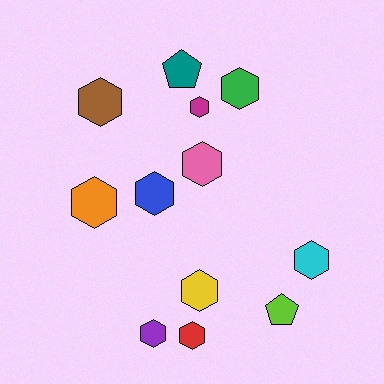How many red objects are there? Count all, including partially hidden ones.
There is 1 red object.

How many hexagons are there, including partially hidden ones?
There are 10 hexagons.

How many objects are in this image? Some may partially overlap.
There are 12 objects.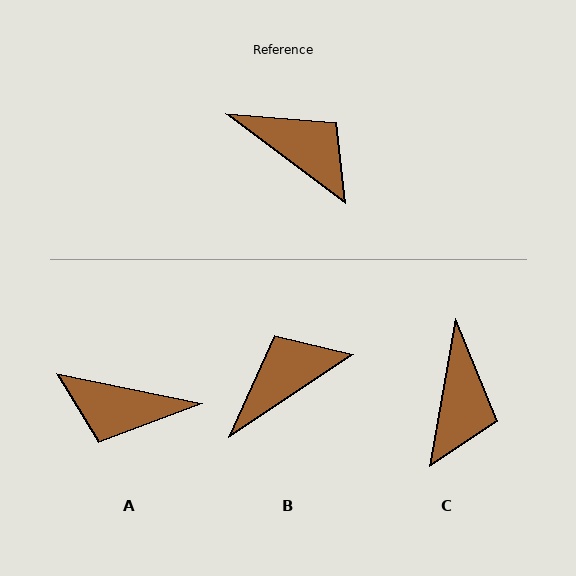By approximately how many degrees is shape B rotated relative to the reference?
Approximately 70 degrees counter-clockwise.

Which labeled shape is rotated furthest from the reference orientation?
A, about 155 degrees away.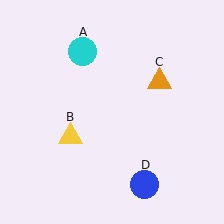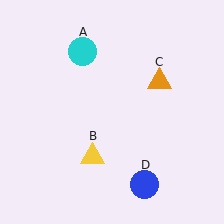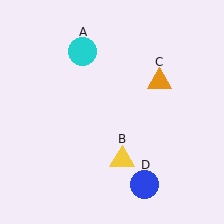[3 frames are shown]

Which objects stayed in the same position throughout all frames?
Cyan circle (object A) and orange triangle (object C) and blue circle (object D) remained stationary.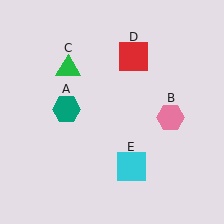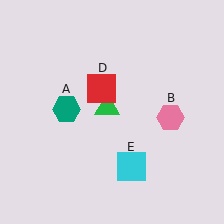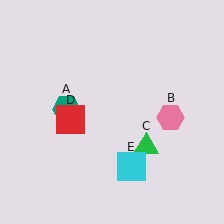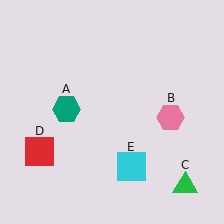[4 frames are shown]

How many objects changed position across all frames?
2 objects changed position: green triangle (object C), red square (object D).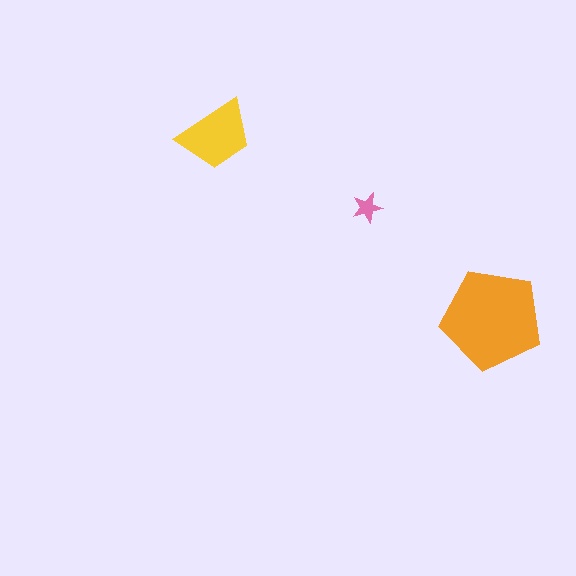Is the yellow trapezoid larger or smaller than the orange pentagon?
Smaller.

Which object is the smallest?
The pink star.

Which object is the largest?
The orange pentagon.